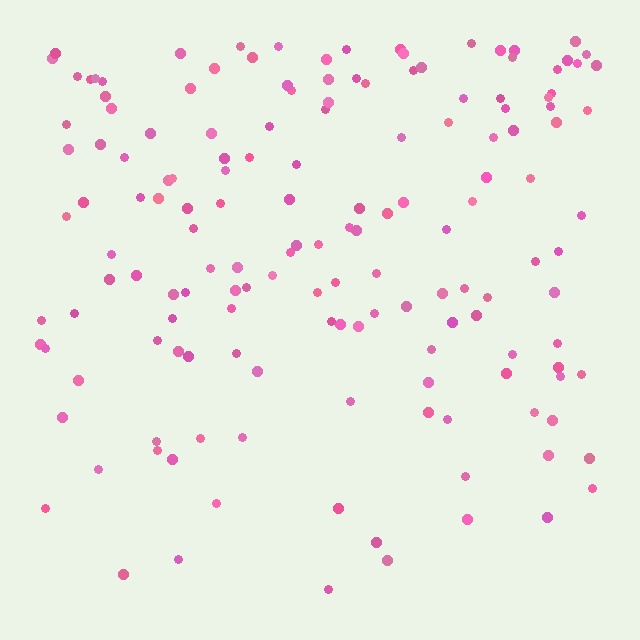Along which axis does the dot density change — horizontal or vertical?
Vertical.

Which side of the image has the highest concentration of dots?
The top.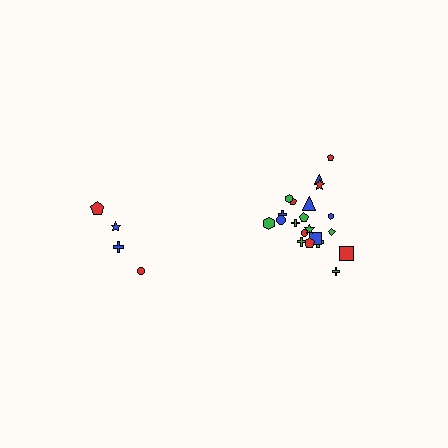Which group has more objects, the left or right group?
The right group.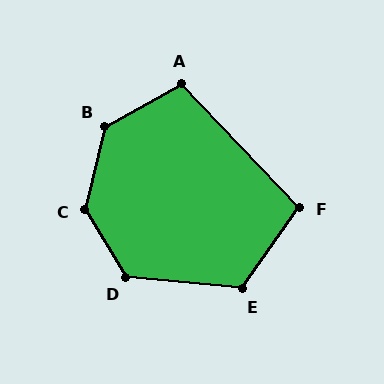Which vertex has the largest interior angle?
C, at approximately 136 degrees.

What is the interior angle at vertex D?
Approximately 126 degrees (obtuse).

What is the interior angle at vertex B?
Approximately 133 degrees (obtuse).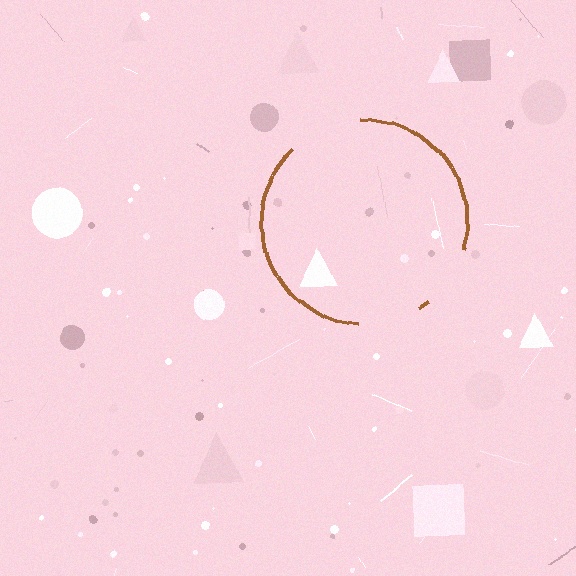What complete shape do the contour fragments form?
The contour fragments form a circle.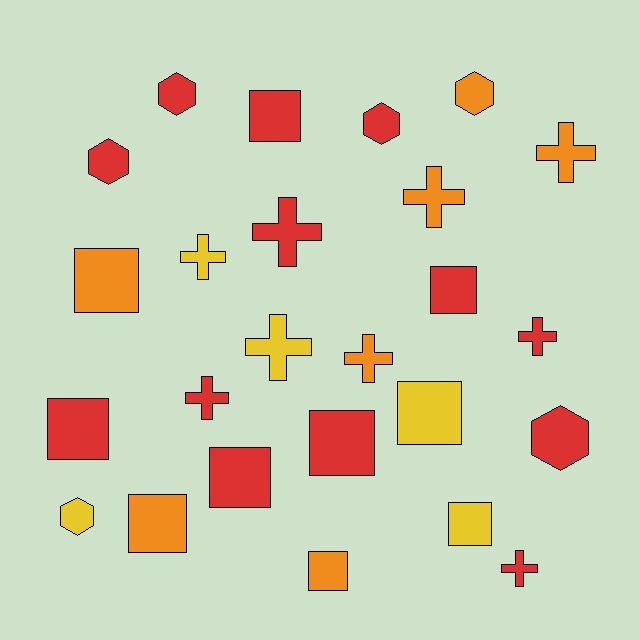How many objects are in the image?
There are 25 objects.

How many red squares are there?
There are 5 red squares.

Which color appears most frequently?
Red, with 13 objects.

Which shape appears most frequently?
Square, with 10 objects.